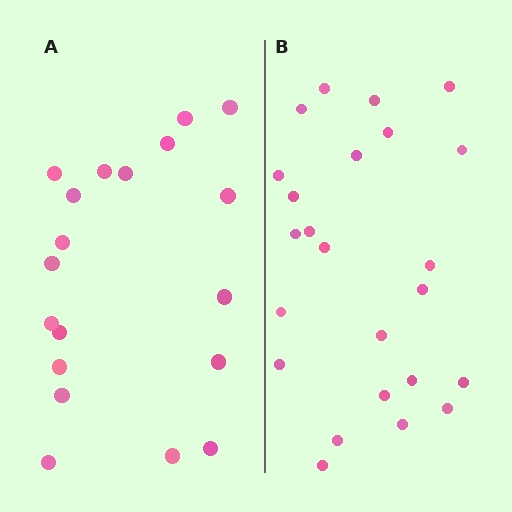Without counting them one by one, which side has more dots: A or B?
Region B (the right region) has more dots.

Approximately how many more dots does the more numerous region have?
Region B has about 5 more dots than region A.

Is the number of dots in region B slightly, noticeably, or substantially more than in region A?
Region B has noticeably more, but not dramatically so. The ratio is roughly 1.3 to 1.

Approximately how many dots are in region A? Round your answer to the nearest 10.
About 20 dots. (The exact count is 19, which rounds to 20.)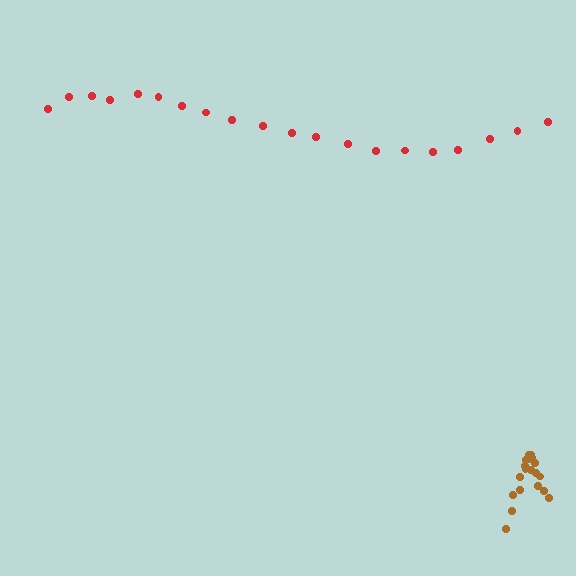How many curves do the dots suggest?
There are 2 distinct paths.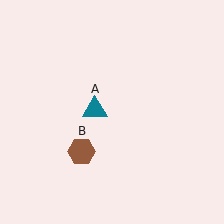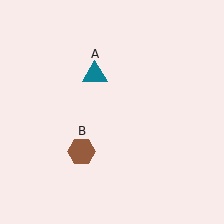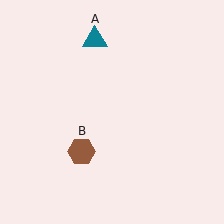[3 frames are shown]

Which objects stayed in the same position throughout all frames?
Brown hexagon (object B) remained stationary.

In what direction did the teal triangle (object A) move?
The teal triangle (object A) moved up.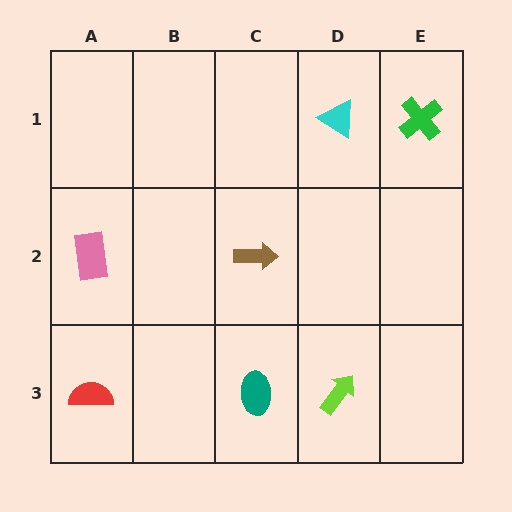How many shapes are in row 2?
2 shapes.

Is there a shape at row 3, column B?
No, that cell is empty.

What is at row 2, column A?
A pink rectangle.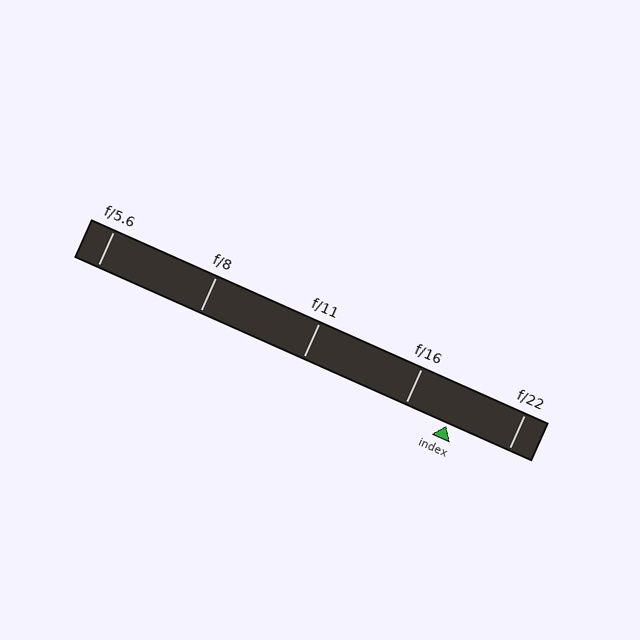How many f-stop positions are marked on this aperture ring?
There are 5 f-stop positions marked.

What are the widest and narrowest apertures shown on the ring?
The widest aperture shown is f/5.6 and the narrowest is f/22.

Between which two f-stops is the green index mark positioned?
The index mark is between f/16 and f/22.